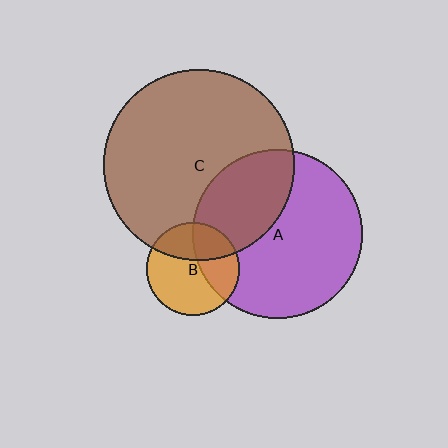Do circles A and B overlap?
Yes.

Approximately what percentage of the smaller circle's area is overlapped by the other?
Approximately 35%.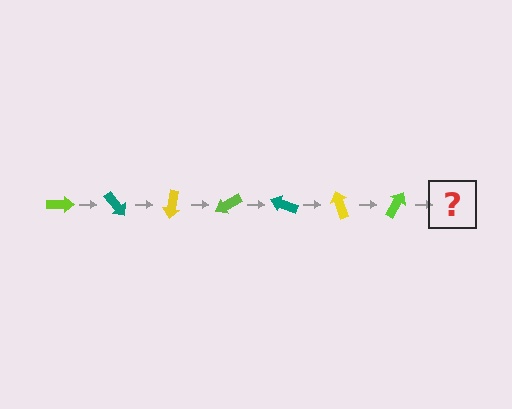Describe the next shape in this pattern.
It should be a teal arrow, rotated 350 degrees from the start.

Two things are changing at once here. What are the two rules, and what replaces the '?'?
The two rules are that it rotates 50 degrees each step and the color cycles through lime, teal, and yellow. The '?' should be a teal arrow, rotated 350 degrees from the start.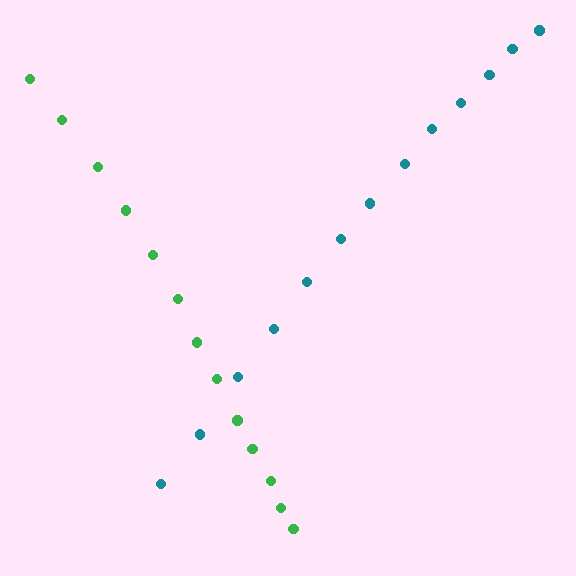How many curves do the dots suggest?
There are 2 distinct paths.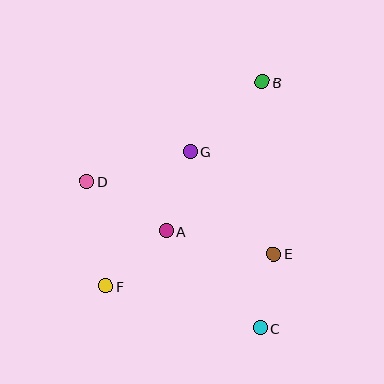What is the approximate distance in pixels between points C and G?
The distance between C and G is approximately 189 pixels.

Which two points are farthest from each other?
Points B and F are farthest from each other.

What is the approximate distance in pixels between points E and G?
The distance between E and G is approximately 131 pixels.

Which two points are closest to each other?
Points C and E are closest to each other.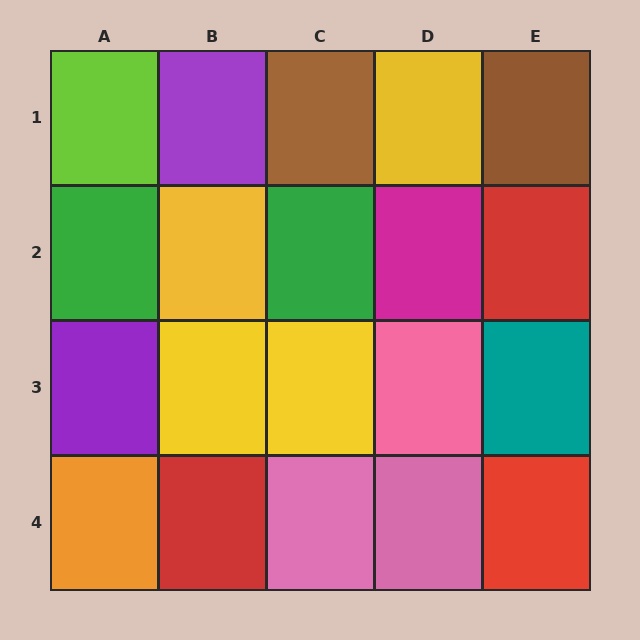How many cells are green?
2 cells are green.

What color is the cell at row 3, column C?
Yellow.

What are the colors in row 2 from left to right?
Green, yellow, green, magenta, red.